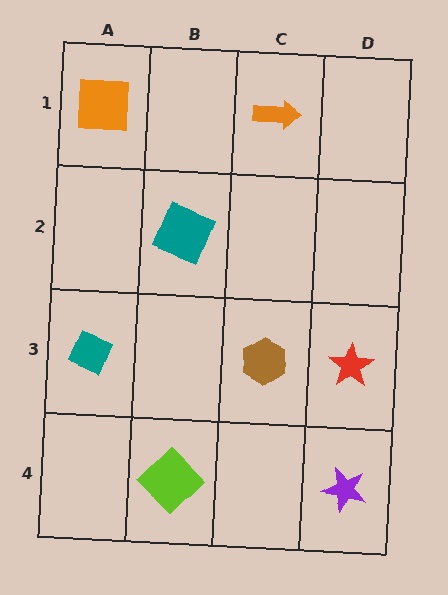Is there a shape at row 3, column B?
No, that cell is empty.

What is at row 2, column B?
A teal square.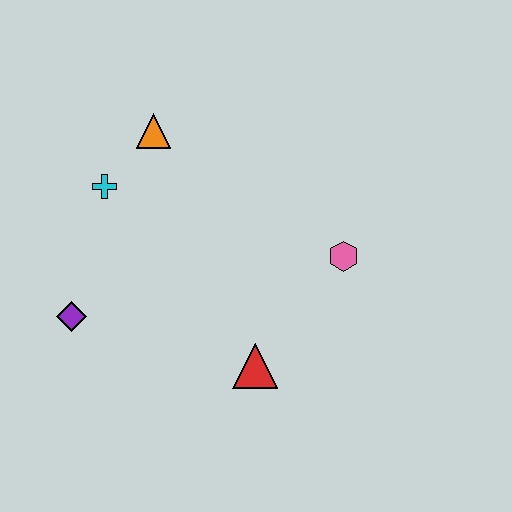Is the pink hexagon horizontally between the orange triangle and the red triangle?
No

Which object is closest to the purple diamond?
The cyan cross is closest to the purple diamond.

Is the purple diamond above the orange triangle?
No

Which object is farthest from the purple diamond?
The pink hexagon is farthest from the purple diamond.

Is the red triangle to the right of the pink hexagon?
No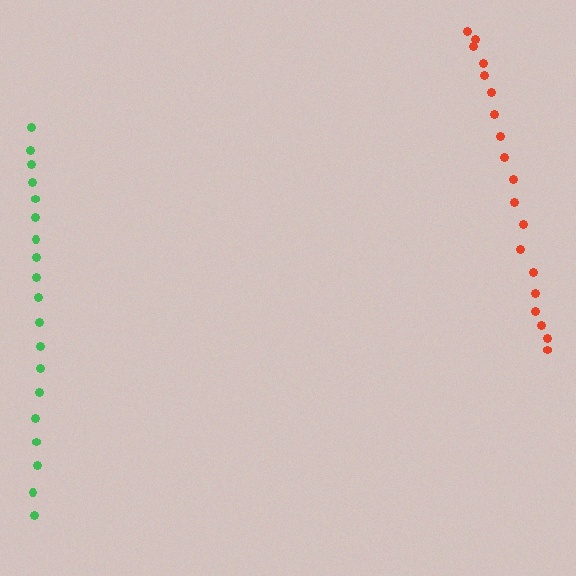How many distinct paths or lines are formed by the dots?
There are 2 distinct paths.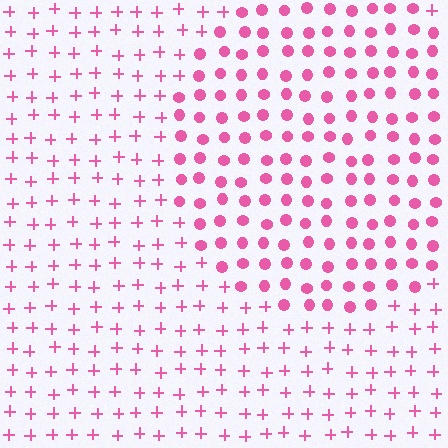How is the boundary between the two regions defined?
The boundary is defined by a change in element shape: circles inside vs. plus signs outside. All elements share the same color and spacing.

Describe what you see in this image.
The image is filled with small pink elements arranged in a uniform grid. A circle-shaped region contains circles, while the surrounding area contains plus signs. The boundary is defined purely by the change in element shape.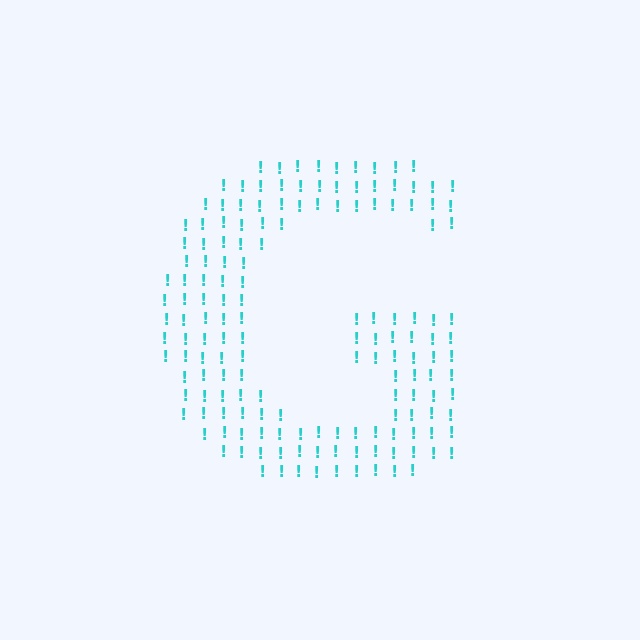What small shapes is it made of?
It is made of small exclamation marks.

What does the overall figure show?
The overall figure shows the letter G.